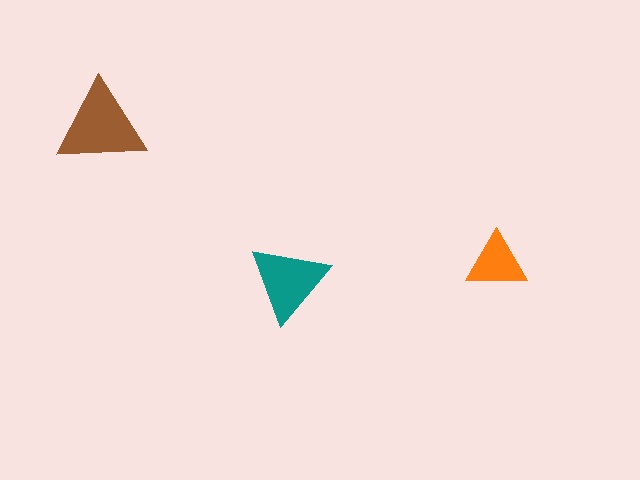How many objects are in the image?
There are 3 objects in the image.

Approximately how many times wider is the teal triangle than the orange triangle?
About 1.5 times wider.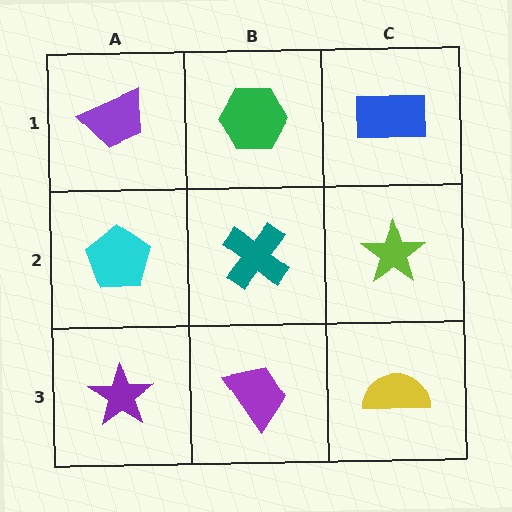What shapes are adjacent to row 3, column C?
A lime star (row 2, column C), a purple trapezoid (row 3, column B).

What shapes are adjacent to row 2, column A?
A purple trapezoid (row 1, column A), a purple star (row 3, column A), a teal cross (row 2, column B).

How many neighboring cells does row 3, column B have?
3.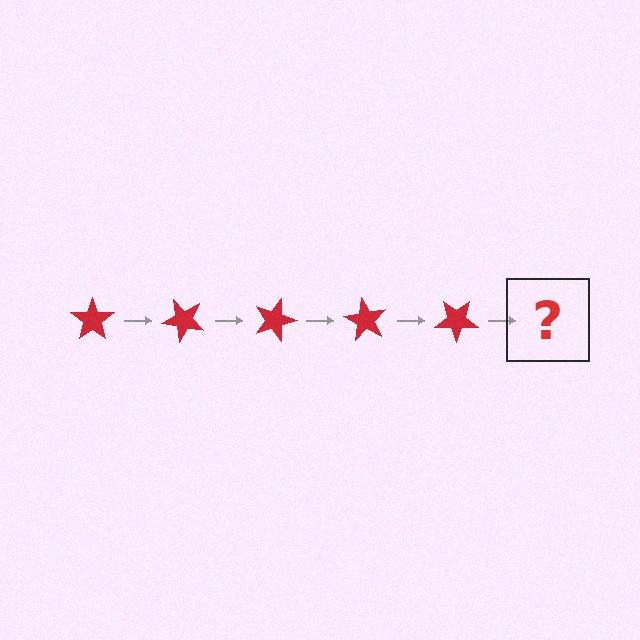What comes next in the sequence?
The next element should be a red star rotated 225 degrees.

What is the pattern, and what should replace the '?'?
The pattern is that the star rotates 45 degrees each step. The '?' should be a red star rotated 225 degrees.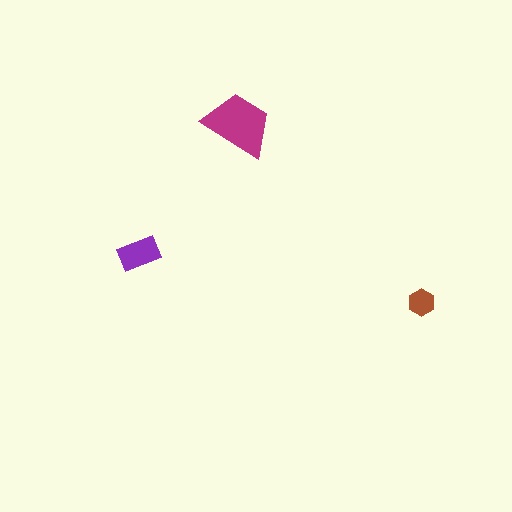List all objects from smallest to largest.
The brown hexagon, the purple rectangle, the magenta trapezoid.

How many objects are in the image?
There are 3 objects in the image.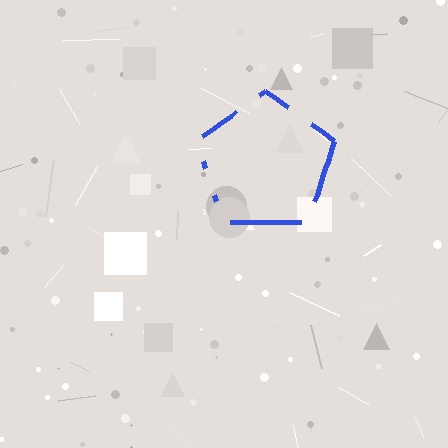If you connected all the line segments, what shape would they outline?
They would outline a pentagon.